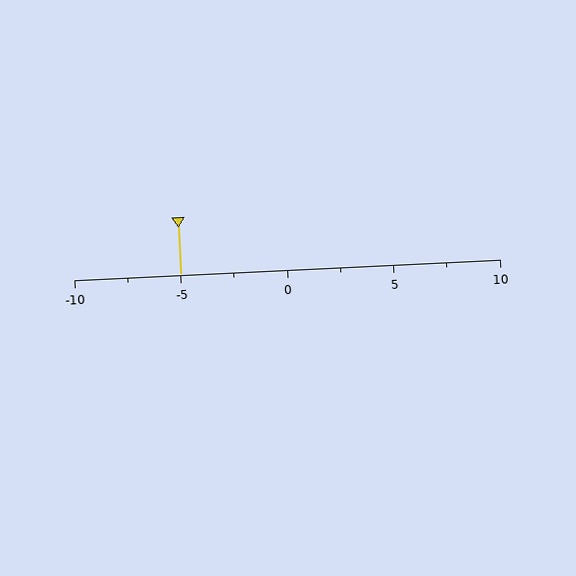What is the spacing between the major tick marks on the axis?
The major ticks are spaced 5 apart.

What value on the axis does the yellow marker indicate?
The marker indicates approximately -5.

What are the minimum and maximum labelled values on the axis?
The axis runs from -10 to 10.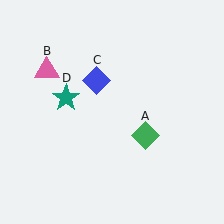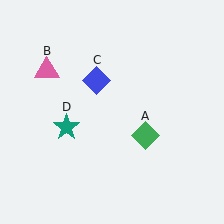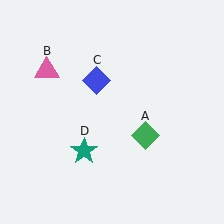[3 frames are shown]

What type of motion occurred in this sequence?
The teal star (object D) rotated counterclockwise around the center of the scene.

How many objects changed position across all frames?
1 object changed position: teal star (object D).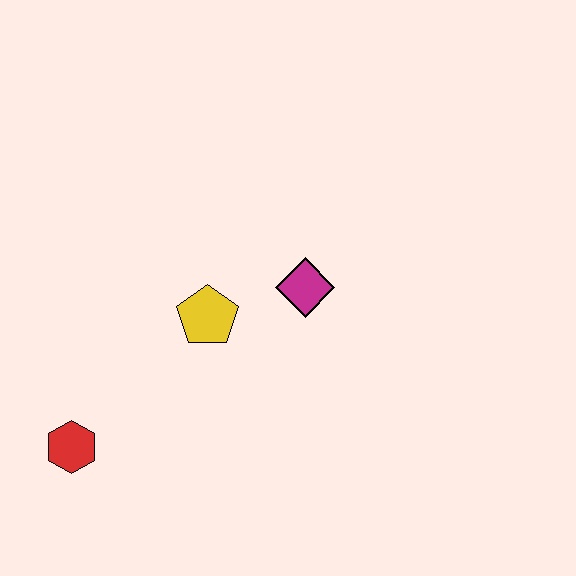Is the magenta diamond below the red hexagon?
No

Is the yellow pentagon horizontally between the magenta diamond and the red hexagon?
Yes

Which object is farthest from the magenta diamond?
The red hexagon is farthest from the magenta diamond.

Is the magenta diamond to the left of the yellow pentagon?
No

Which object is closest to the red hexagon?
The yellow pentagon is closest to the red hexagon.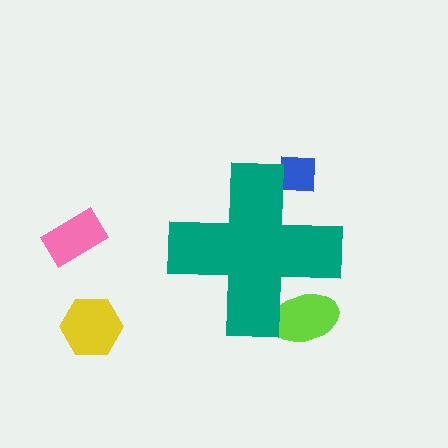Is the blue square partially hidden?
Yes, the blue square is partially hidden behind the teal cross.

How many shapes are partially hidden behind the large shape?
2 shapes are partially hidden.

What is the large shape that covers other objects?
A teal cross.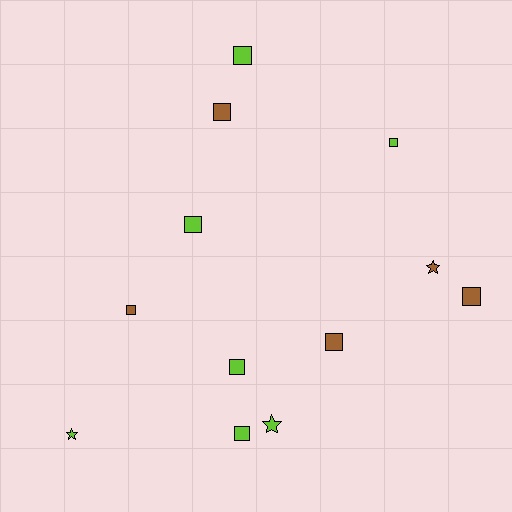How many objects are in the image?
There are 12 objects.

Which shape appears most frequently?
Square, with 9 objects.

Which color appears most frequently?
Lime, with 7 objects.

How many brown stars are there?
There is 1 brown star.